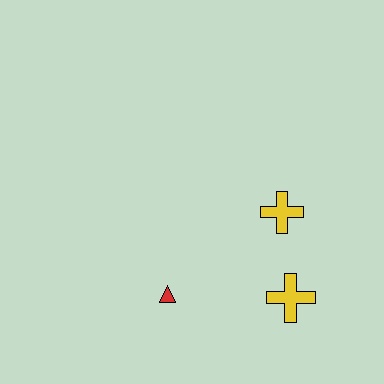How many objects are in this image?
There are 3 objects.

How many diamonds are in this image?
There are no diamonds.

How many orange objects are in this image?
There are no orange objects.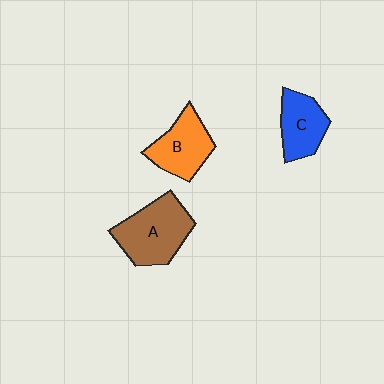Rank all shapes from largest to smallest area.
From largest to smallest: A (brown), B (orange), C (blue).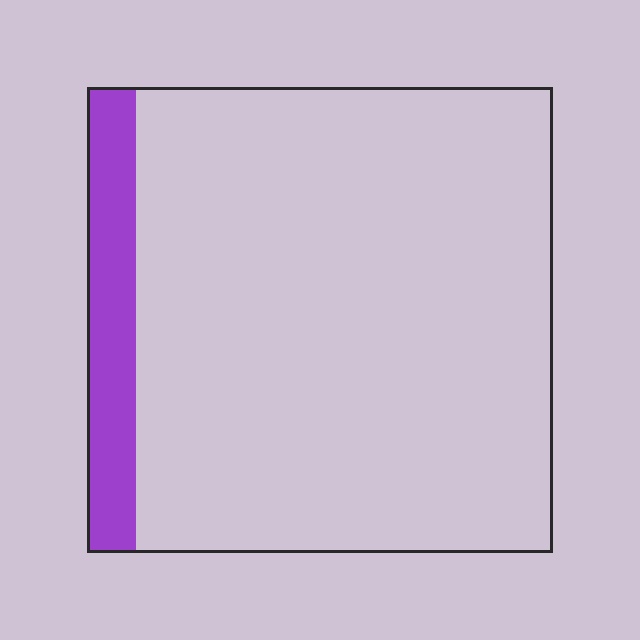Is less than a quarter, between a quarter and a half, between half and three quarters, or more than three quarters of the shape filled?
Less than a quarter.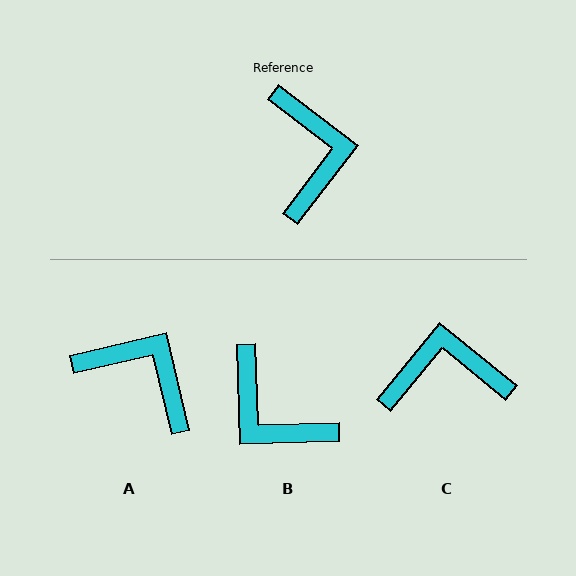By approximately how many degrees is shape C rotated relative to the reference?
Approximately 88 degrees counter-clockwise.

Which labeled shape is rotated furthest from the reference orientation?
B, about 141 degrees away.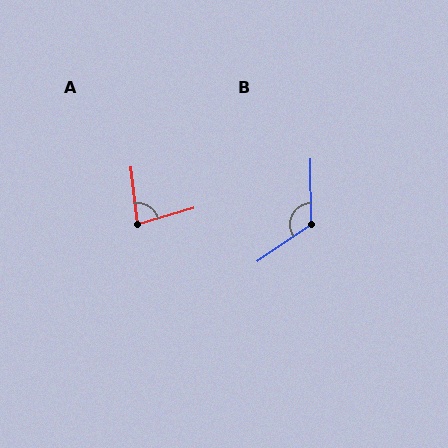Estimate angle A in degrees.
Approximately 80 degrees.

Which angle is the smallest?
A, at approximately 80 degrees.